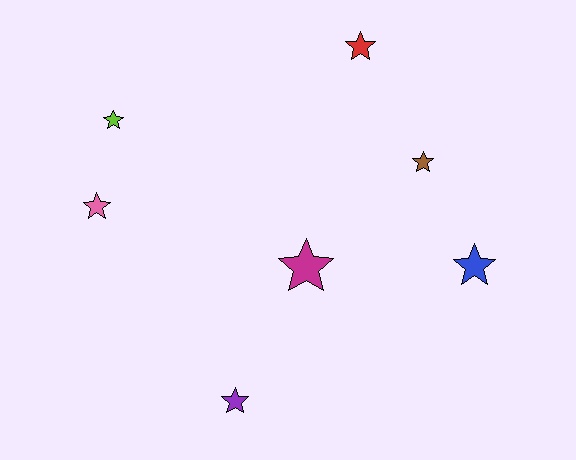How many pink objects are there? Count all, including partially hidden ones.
There is 1 pink object.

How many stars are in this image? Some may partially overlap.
There are 7 stars.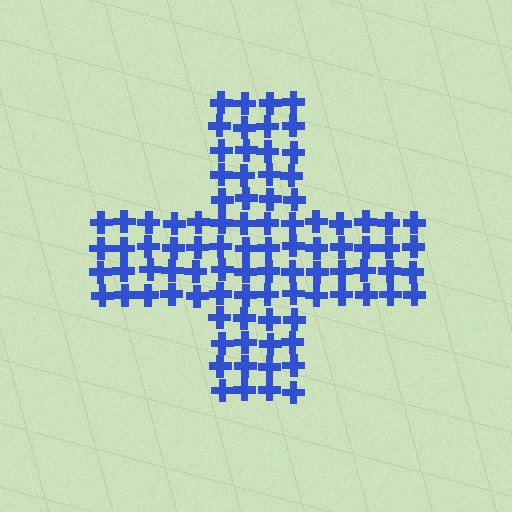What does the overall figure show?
The overall figure shows a cross.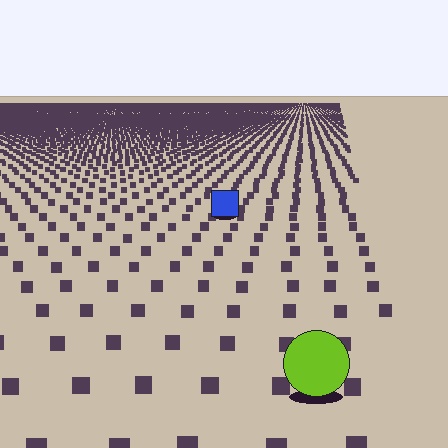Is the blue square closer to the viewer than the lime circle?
No. The lime circle is closer — you can tell from the texture gradient: the ground texture is coarser near it.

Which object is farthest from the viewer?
The blue square is farthest from the viewer. It appears smaller and the ground texture around it is denser.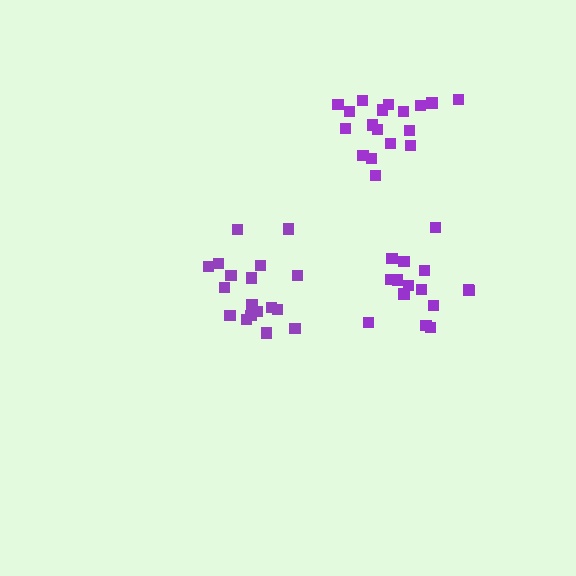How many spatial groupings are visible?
There are 3 spatial groupings.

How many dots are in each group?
Group 1: 18 dots, Group 2: 15 dots, Group 3: 18 dots (51 total).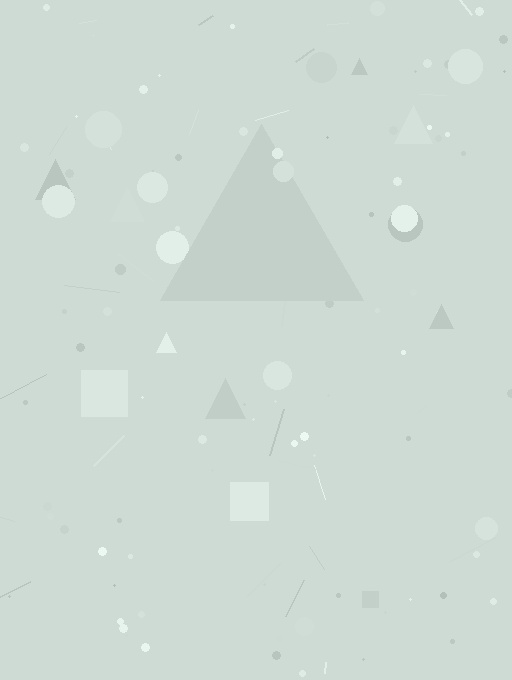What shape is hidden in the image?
A triangle is hidden in the image.